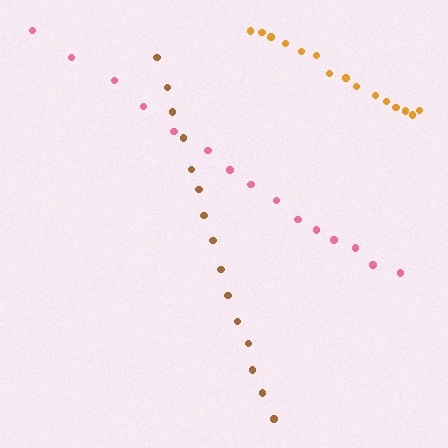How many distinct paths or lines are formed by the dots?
There are 3 distinct paths.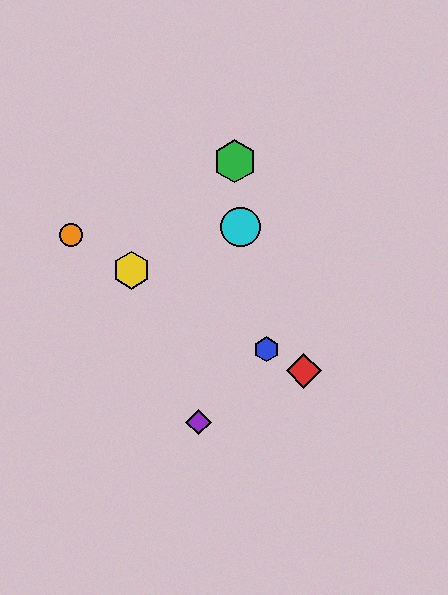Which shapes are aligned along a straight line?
The red diamond, the blue hexagon, the yellow hexagon, the orange circle are aligned along a straight line.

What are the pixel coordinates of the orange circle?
The orange circle is at (71, 235).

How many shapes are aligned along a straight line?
4 shapes (the red diamond, the blue hexagon, the yellow hexagon, the orange circle) are aligned along a straight line.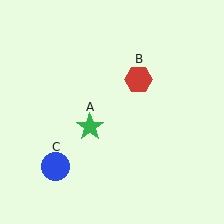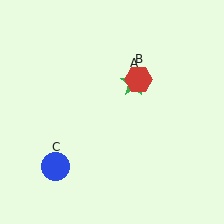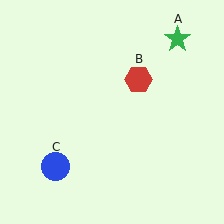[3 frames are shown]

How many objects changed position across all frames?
1 object changed position: green star (object A).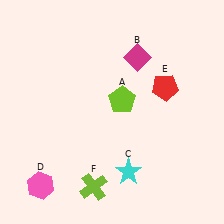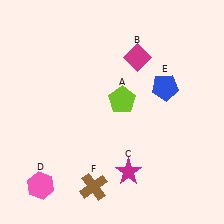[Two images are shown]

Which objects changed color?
C changed from cyan to magenta. E changed from red to blue. F changed from lime to brown.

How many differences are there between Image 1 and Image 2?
There are 3 differences between the two images.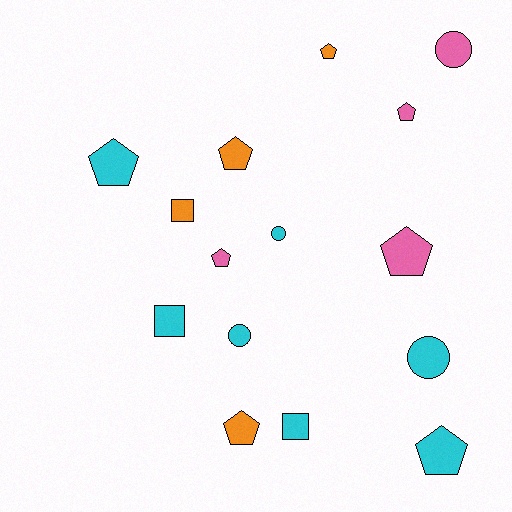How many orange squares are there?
There is 1 orange square.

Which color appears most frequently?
Cyan, with 7 objects.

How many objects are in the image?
There are 15 objects.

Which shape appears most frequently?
Pentagon, with 8 objects.